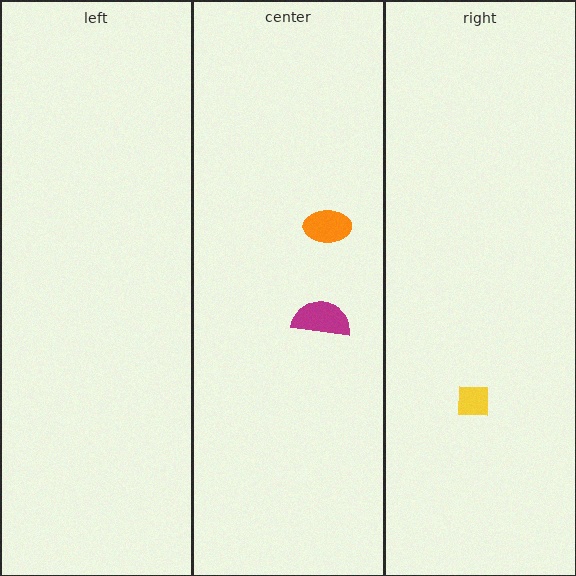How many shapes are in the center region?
2.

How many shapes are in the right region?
1.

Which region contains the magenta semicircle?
The center region.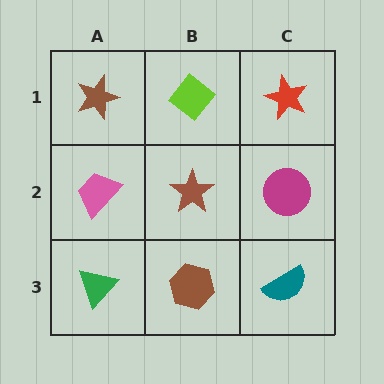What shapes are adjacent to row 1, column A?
A pink trapezoid (row 2, column A), a lime diamond (row 1, column B).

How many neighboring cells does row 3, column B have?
3.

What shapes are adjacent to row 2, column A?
A brown star (row 1, column A), a green triangle (row 3, column A), a brown star (row 2, column B).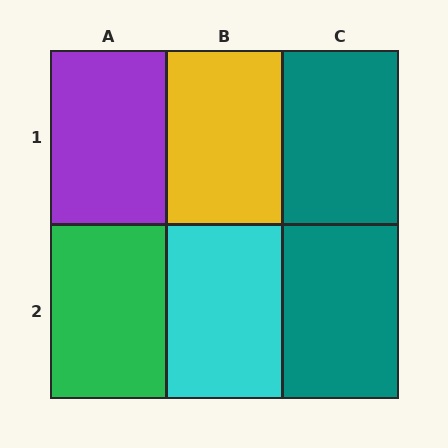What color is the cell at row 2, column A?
Green.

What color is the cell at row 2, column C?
Teal.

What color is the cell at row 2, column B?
Cyan.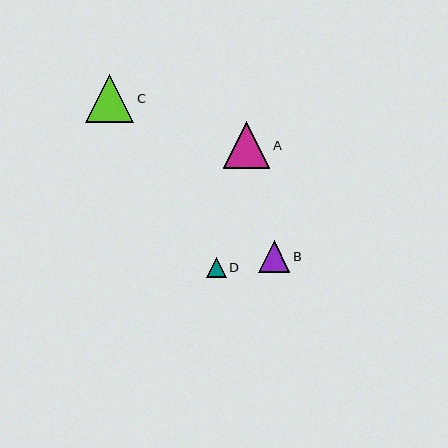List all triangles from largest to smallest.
From largest to smallest: C, A, B, D.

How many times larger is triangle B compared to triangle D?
Triangle B is approximately 1.6 times the size of triangle D.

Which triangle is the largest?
Triangle C is the largest with a size of approximately 48 pixels.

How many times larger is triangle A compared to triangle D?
Triangle A is approximately 2.4 times the size of triangle D.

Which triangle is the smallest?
Triangle D is the smallest with a size of approximately 19 pixels.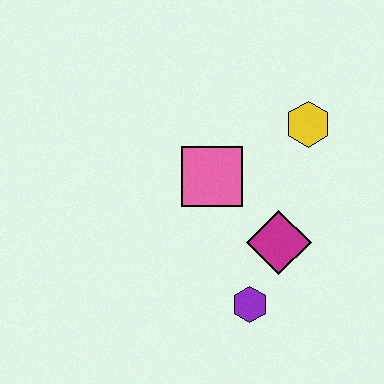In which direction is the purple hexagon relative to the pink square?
The purple hexagon is below the pink square.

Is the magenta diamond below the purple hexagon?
No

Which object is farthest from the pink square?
The purple hexagon is farthest from the pink square.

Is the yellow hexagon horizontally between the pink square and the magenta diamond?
No